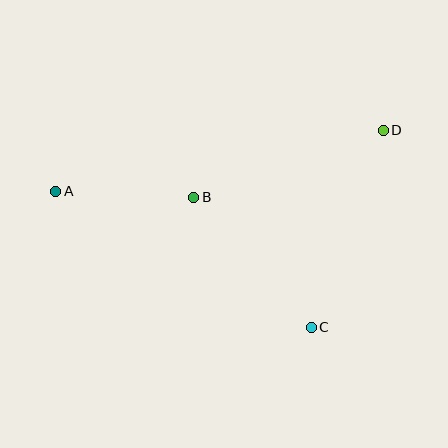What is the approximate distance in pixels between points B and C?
The distance between B and C is approximately 175 pixels.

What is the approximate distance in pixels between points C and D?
The distance between C and D is approximately 210 pixels.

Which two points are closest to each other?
Points A and B are closest to each other.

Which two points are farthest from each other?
Points A and D are farthest from each other.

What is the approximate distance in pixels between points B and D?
The distance between B and D is approximately 201 pixels.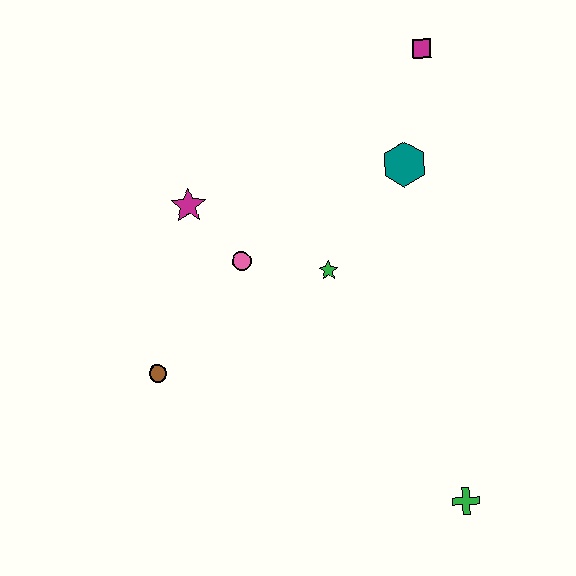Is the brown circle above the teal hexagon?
No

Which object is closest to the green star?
The pink circle is closest to the green star.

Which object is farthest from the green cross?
The magenta square is farthest from the green cross.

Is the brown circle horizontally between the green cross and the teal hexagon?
No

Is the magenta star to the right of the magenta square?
No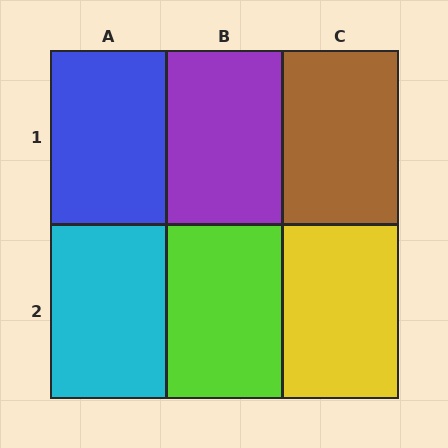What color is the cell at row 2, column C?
Yellow.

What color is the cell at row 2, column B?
Lime.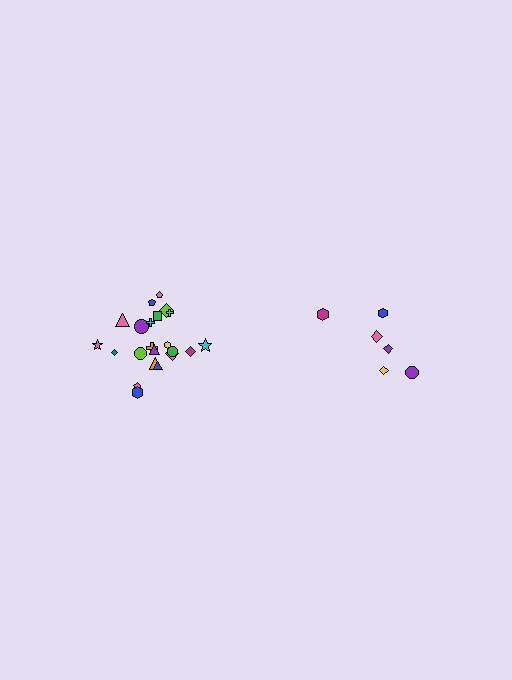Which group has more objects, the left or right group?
The left group.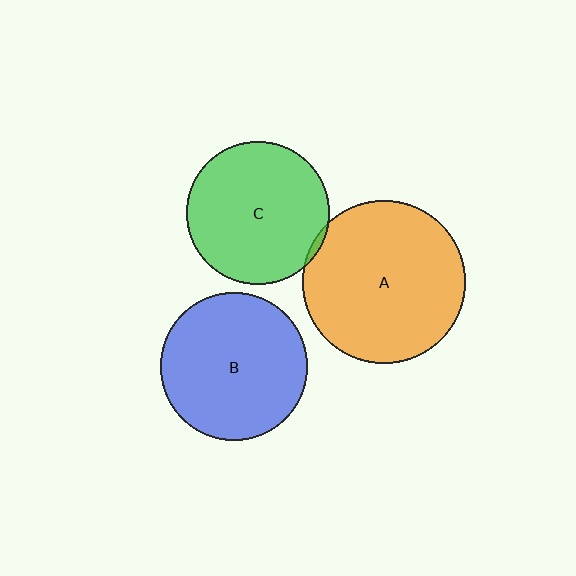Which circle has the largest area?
Circle A (orange).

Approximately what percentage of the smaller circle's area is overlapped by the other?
Approximately 5%.